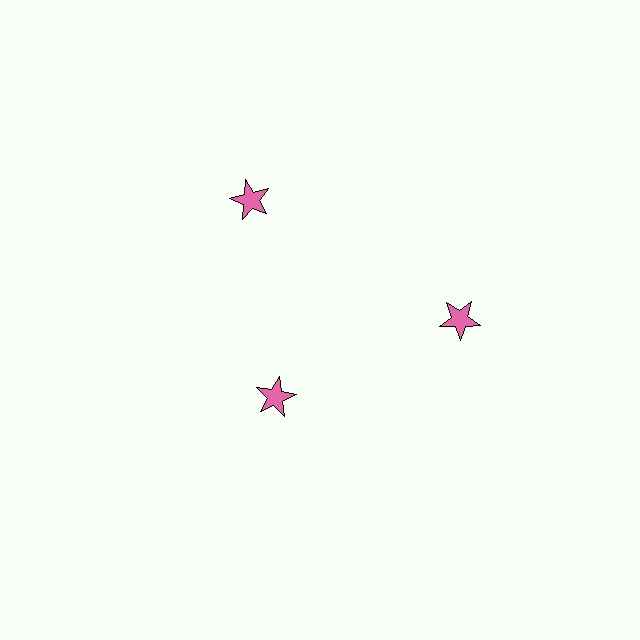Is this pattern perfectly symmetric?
No. The 3 pink stars are arranged in a ring, but one element near the 7 o'clock position is pulled inward toward the center, breaking the 3-fold rotational symmetry.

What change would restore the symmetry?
The symmetry would be restored by moving it outward, back onto the ring so that all 3 stars sit at equal angles and equal distance from the center.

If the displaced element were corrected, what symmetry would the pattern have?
It would have 3-fold rotational symmetry — the pattern would map onto itself every 120 degrees.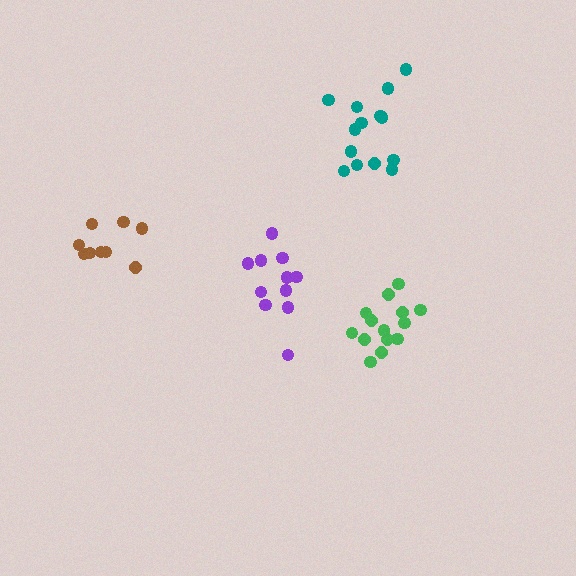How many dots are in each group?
Group 1: 11 dots, Group 2: 14 dots, Group 3: 14 dots, Group 4: 9 dots (48 total).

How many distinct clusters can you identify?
There are 4 distinct clusters.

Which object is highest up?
The teal cluster is topmost.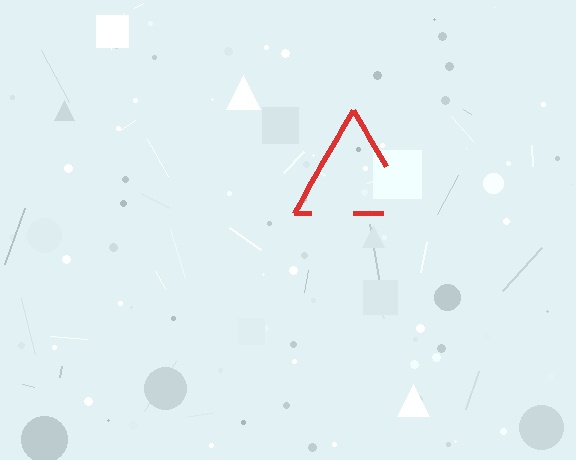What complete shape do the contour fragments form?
The contour fragments form a triangle.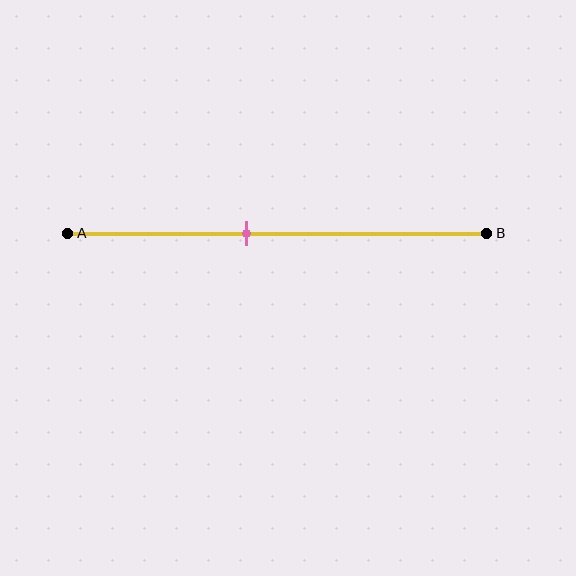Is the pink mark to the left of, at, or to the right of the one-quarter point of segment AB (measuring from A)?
The pink mark is to the right of the one-quarter point of segment AB.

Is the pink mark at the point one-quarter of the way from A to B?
No, the mark is at about 45% from A, not at the 25% one-quarter point.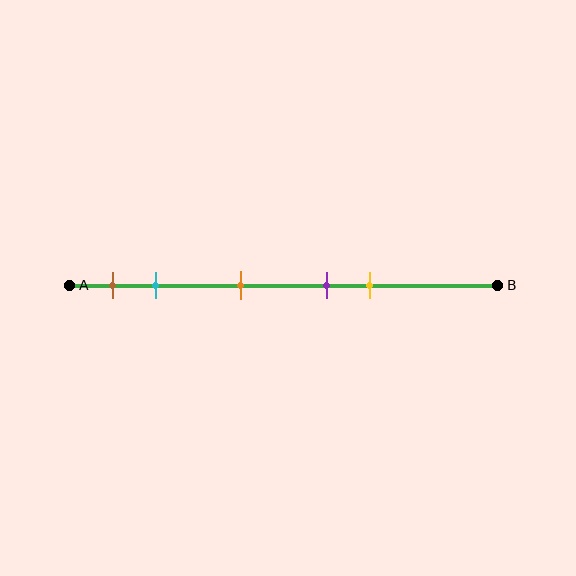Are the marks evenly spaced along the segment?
No, the marks are not evenly spaced.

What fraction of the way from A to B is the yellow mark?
The yellow mark is approximately 70% (0.7) of the way from A to B.